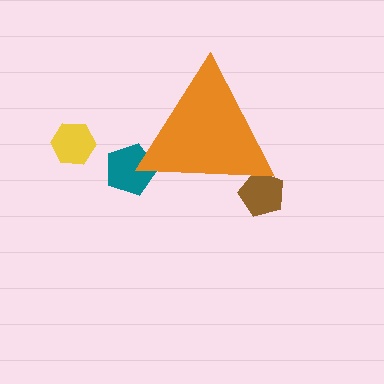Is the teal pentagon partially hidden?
Yes, the teal pentagon is partially hidden behind the orange triangle.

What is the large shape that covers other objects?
An orange triangle.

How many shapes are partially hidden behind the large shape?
2 shapes are partially hidden.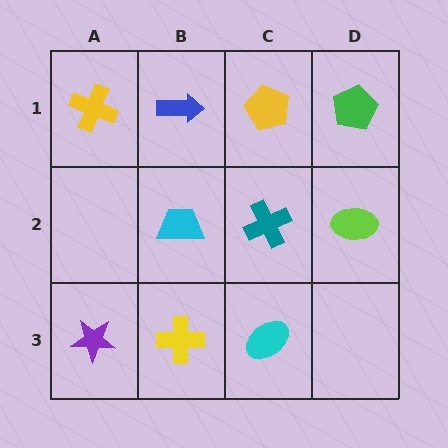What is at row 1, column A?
A yellow cross.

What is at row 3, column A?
A purple star.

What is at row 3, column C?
A cyan ellipse.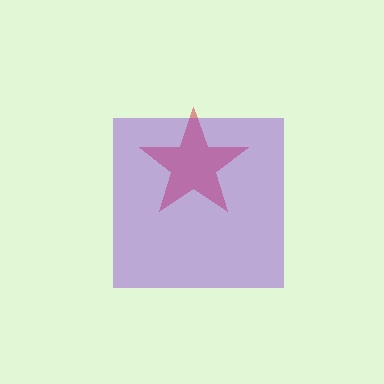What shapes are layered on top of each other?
The layered shapes are: a red star, a purple square.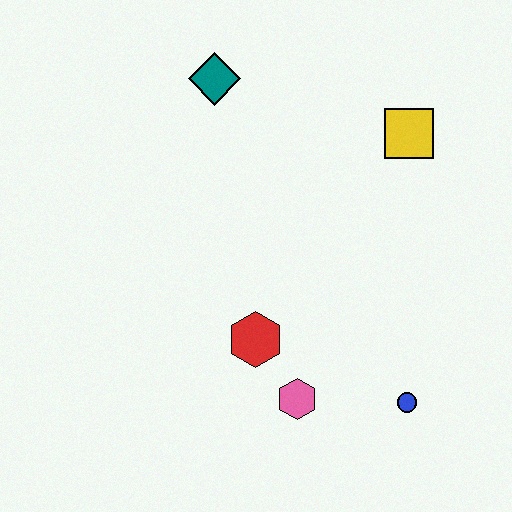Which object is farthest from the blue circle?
The teal diamond is farthest from the blue circle.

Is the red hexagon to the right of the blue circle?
No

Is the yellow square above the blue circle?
Yes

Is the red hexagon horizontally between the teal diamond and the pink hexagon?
Yes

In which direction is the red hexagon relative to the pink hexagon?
The red hexagon is above the pink hexagon.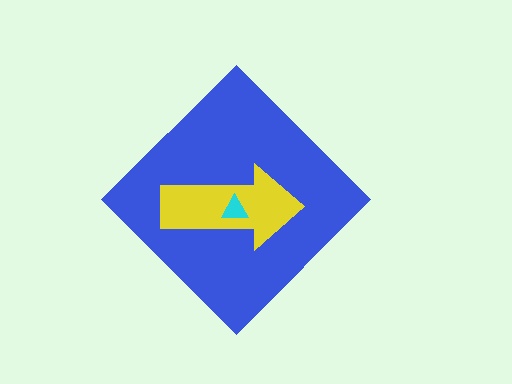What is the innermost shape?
The cyan triangle.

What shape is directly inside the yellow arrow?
The cyan triangle.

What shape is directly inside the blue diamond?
The yellow arrow.